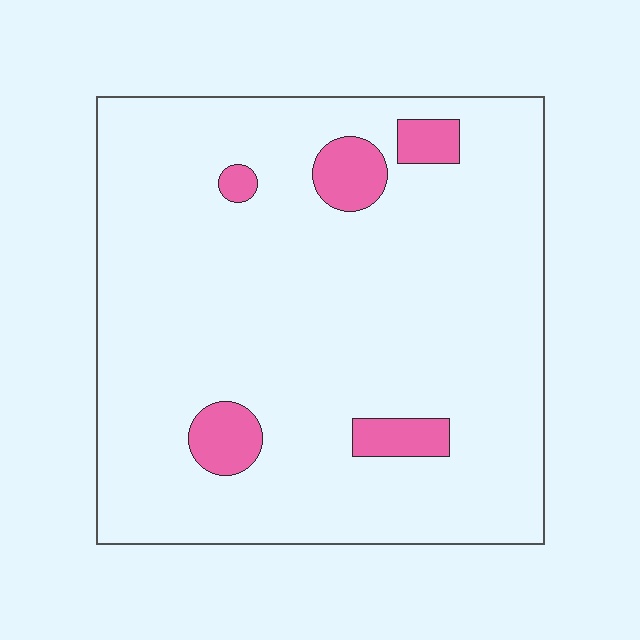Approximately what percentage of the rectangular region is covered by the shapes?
Approximately 10%.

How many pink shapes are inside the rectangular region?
5.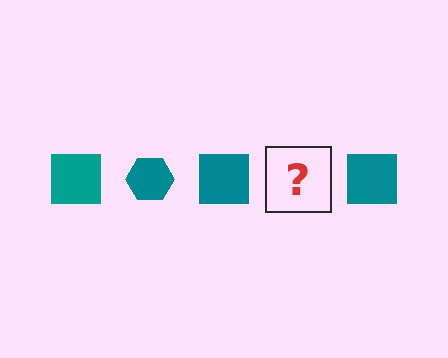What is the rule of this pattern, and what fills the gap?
The rule is that the pattern cycles through square, hexagon shapes in teal. The gap should be filled with a teal hexagon.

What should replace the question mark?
The question mark should be replaced with a teal hexagon.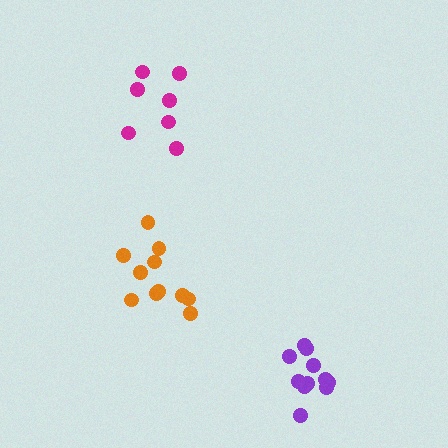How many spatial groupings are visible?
There are 3 spatial groupings.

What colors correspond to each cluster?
The clusters are colored: purple, orange, magenta.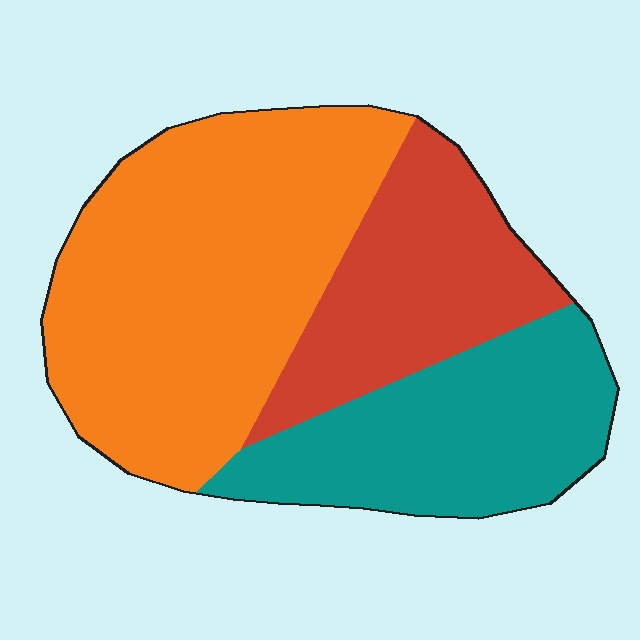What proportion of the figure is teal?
Teal takes up between a sixth and a third of the figure.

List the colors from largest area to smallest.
From largest to smallest: orange, teal, red.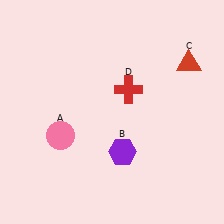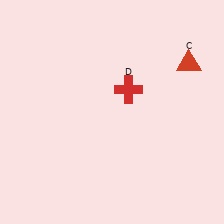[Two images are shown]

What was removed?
The purple hexagon (B), the pink circle (A) were removed in Image 2.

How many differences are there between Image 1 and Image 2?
There are 2 differences between the two images.